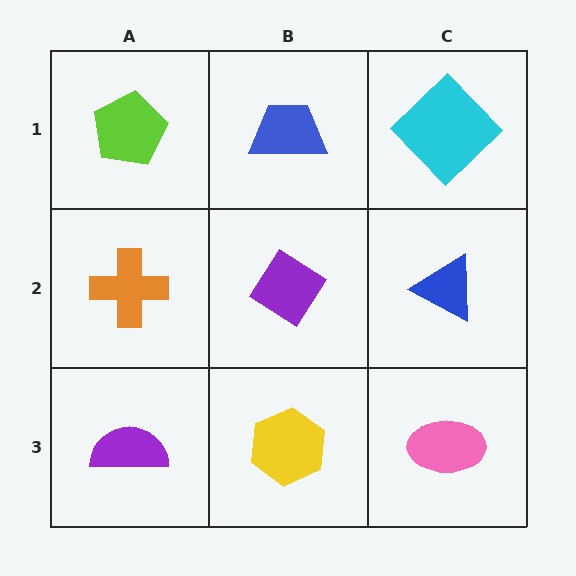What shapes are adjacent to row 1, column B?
A purple diamond (row 2, column B), a lime pentagon (row 1, column A), a cyan diamond (row 1, column C).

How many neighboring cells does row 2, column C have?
3.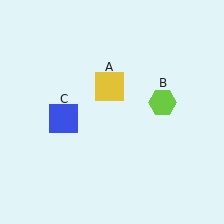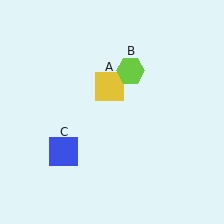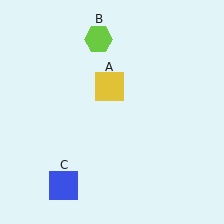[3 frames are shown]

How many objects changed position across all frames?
2 objects changed position: lime hexagon (object B), blue square (object C).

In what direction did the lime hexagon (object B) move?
The lime hexagon (object B) moved up and to the left.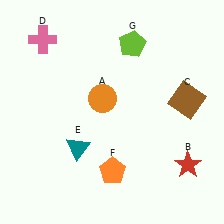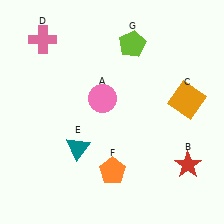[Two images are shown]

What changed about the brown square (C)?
In Image 1, C is brown. In Image 2, it changed to orange.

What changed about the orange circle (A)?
In Image 1, A is orange. In Image 2, it changed to pink.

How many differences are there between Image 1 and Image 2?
There are 2 differences between the two images.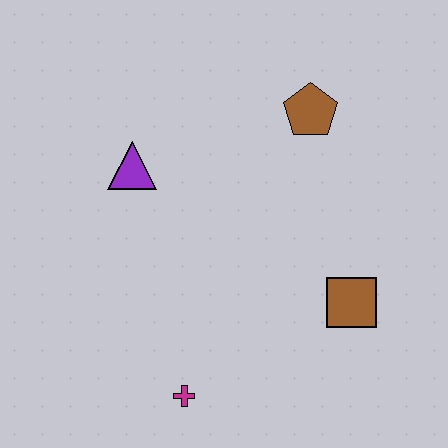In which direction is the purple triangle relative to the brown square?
The purple triangle is to the left of the brown square.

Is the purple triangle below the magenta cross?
No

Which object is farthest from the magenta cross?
The brown pentagon is farthest from the magenta cross.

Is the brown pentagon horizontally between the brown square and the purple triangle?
Yes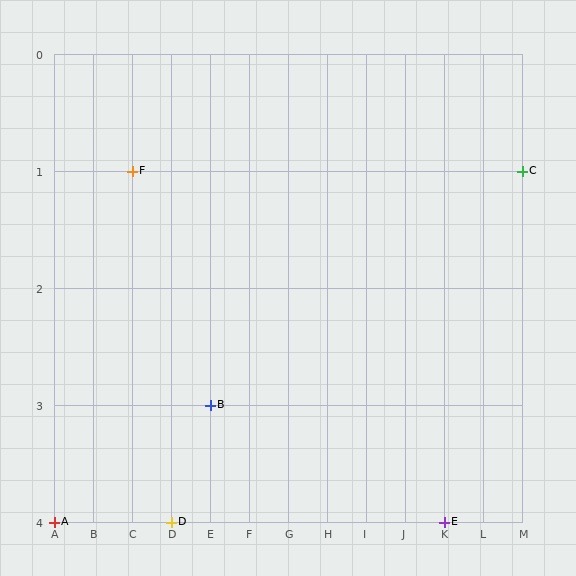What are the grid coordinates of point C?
Point C is at grid coordinates (M, 1).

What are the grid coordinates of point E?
Point E is at grid coordinates (K, 4).